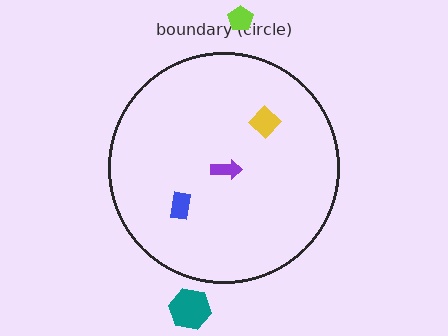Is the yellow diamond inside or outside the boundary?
Inside.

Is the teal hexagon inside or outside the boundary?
Outside.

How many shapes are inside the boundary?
3 inside, 2 outside.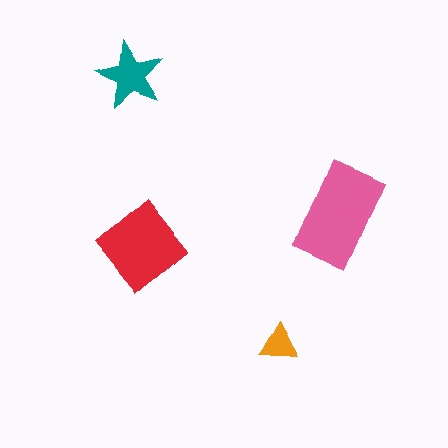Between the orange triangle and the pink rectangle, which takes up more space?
The pink rectangle.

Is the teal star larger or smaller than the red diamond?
Smaller.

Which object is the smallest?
The orange triangle.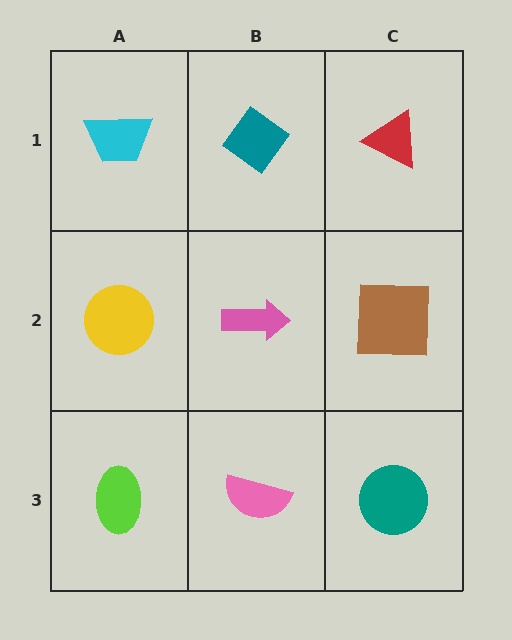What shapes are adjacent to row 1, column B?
A pink arrow (row 2, column B), a cyan trapezoid (row 1, column A), a red triangle (row 1, column C).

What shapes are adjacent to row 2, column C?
A red triangle (row 1, column C), a teal circle (row 3, column C), a pink arrow (row 2, column B).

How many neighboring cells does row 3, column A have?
2.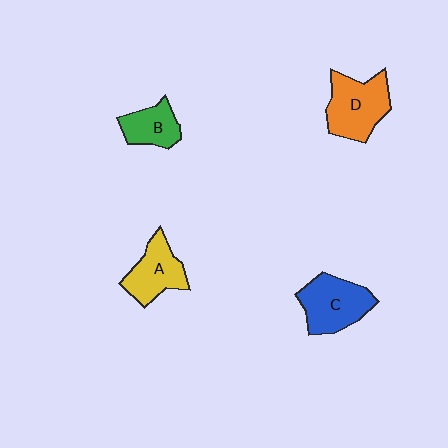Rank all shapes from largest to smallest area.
From largest to smallest: D (orange), C (blue), A (yellow), B (green).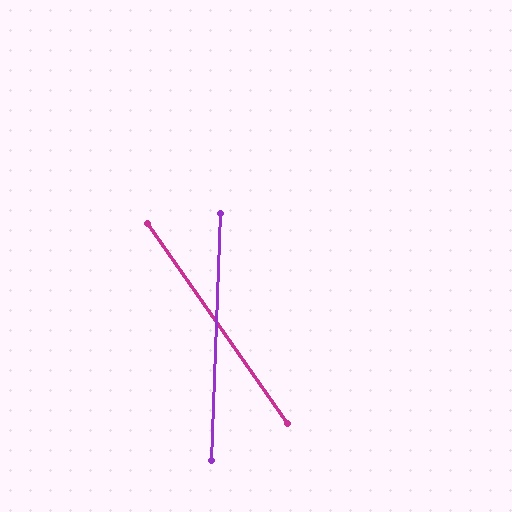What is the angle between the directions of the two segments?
Approximately 37 degrees.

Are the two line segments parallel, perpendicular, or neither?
Neither parallel nor perpendicular — they differ by about 37°.